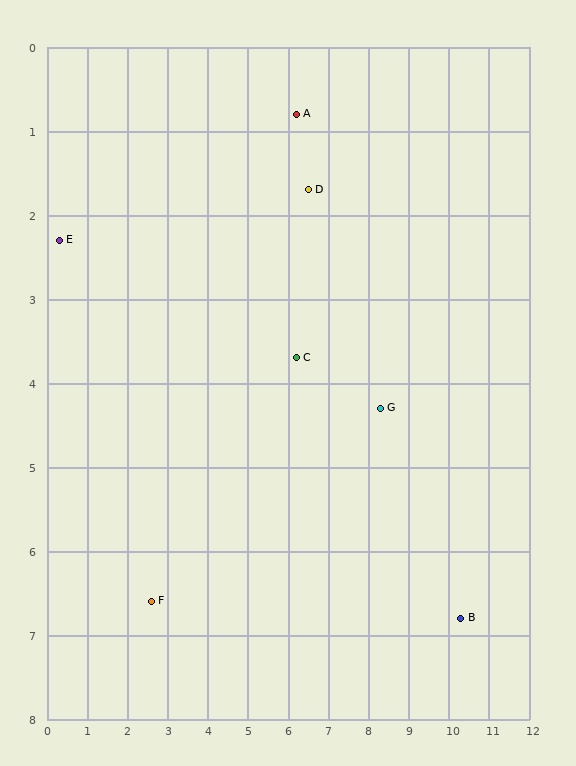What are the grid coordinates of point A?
Point A is at approximately (6.2, 0.8).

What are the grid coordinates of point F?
Point F is at approximately (2.6, 6.6).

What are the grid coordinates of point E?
Point E is at approximately (0.3, 2.3).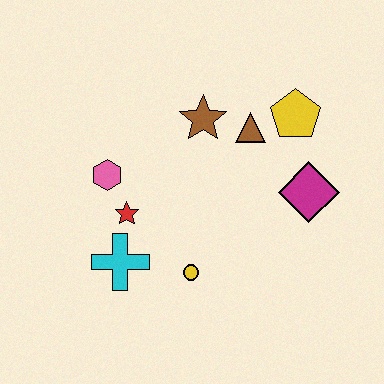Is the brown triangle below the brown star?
Yes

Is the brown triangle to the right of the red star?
Yes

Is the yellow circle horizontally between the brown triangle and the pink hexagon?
Yes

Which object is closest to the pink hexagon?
The red star is closest to the pink hexagon.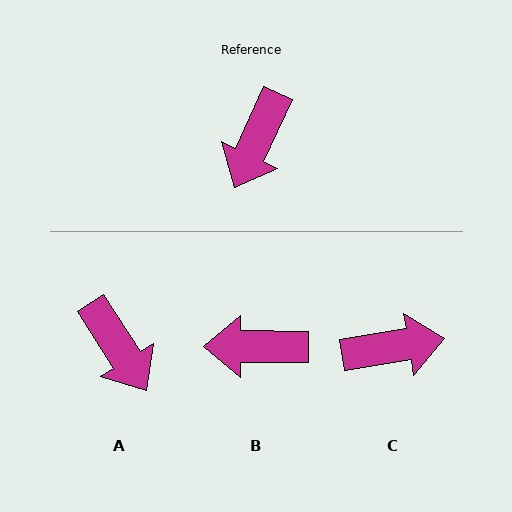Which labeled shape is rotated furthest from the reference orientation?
C, about 124 degrees away.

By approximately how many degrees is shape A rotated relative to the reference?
Approximately 57 degrees counter-clockwise.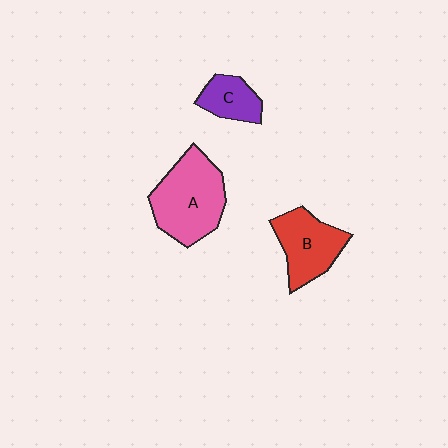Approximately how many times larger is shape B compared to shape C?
Approximately 1.6 times.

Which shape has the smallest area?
Shape C (purple).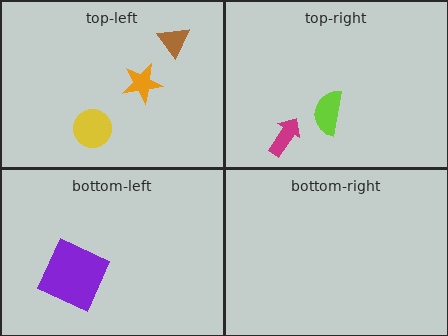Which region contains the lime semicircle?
The top-right region.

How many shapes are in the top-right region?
2.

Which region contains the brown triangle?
The top-left region.